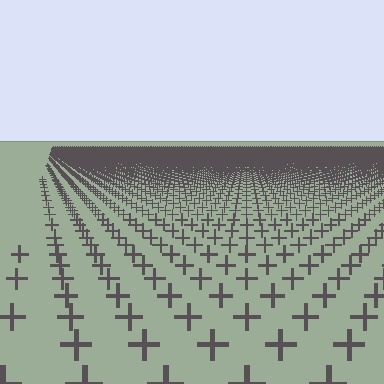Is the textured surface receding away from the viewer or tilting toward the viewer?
The surface is receding away from the viewer. Texture elements get smaller and denser toward the top.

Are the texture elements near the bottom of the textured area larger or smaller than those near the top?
Larger. Near the bottom, elements are closer to the viewer and appear at a bigger on-screen size.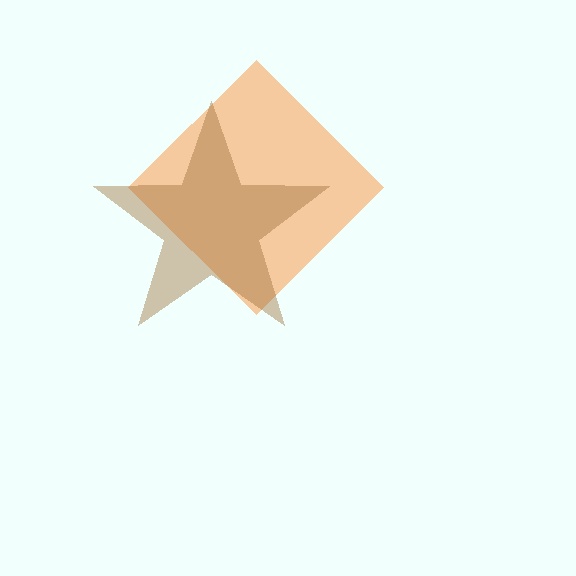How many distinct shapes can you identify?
There are 2 distinct shapes: an orange diamond, a brown star.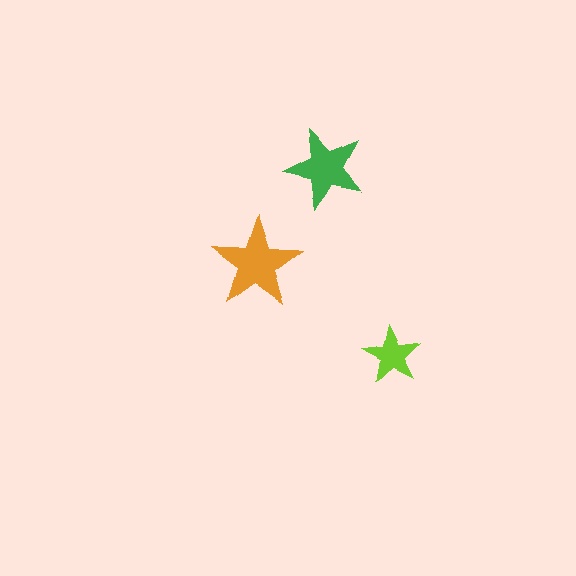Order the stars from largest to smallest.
the orange one, the green one, the lime one.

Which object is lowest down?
The lime star is bottommost.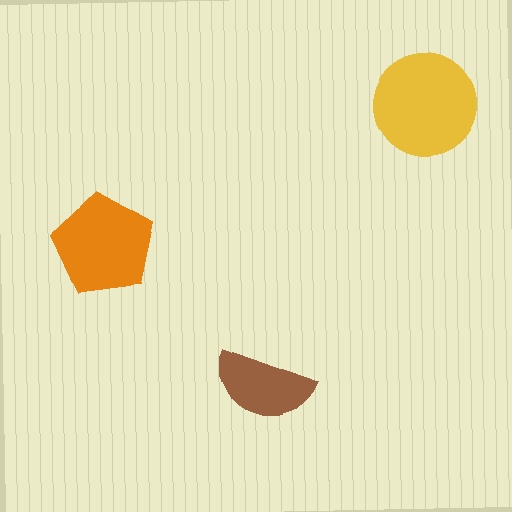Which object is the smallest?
The brown semicircle.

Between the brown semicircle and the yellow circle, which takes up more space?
The yellow circle.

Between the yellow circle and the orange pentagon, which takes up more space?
The yellow circle.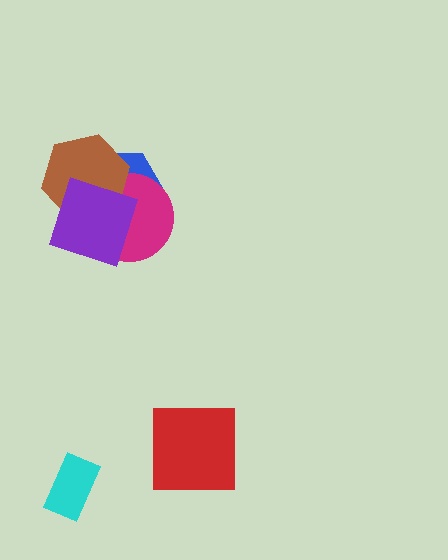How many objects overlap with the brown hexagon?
3 objects overlap with the brown hexagon.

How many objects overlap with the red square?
0 objects overlap with the red square.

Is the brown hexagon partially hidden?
Yes, it is partially covered by another shape.